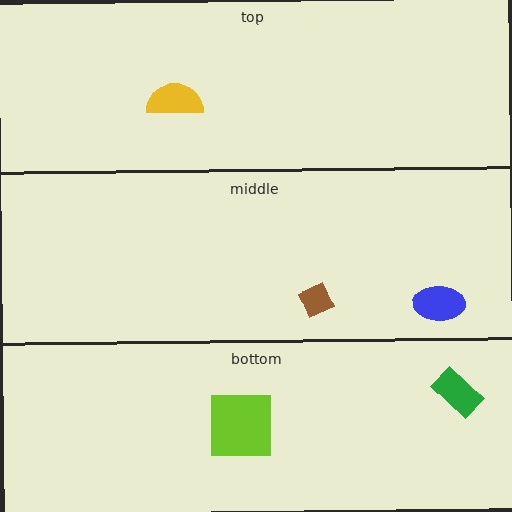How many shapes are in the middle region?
2.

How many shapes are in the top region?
1.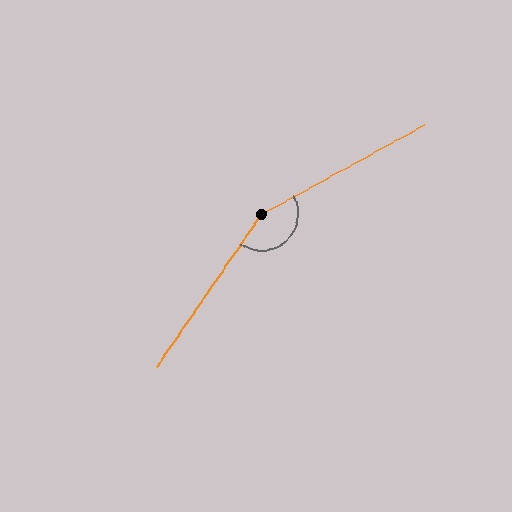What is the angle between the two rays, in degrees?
Approximately 153 degrees.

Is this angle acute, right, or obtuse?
It is obtuse.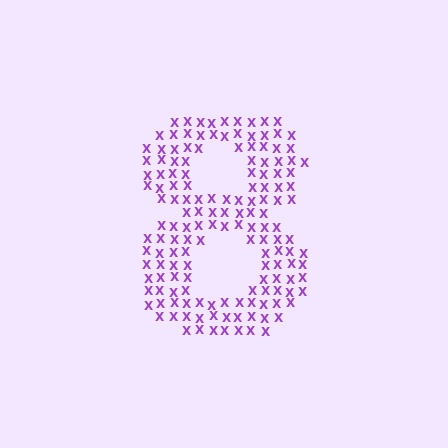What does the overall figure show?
The overall figure shows the digit 8.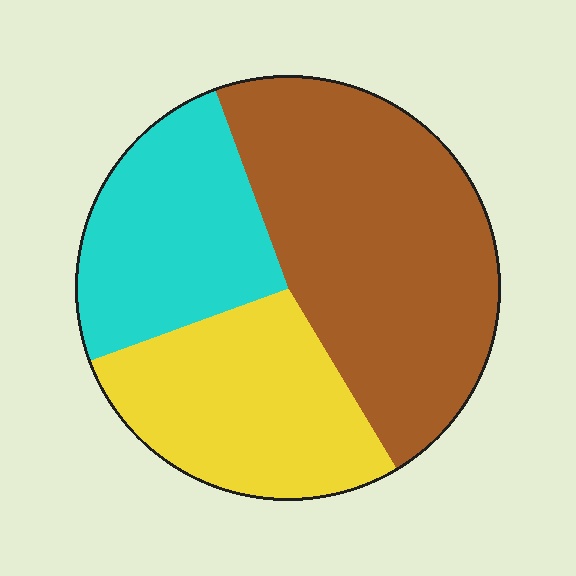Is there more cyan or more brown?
Brown.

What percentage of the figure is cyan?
Cyan covers around 25% of the figure.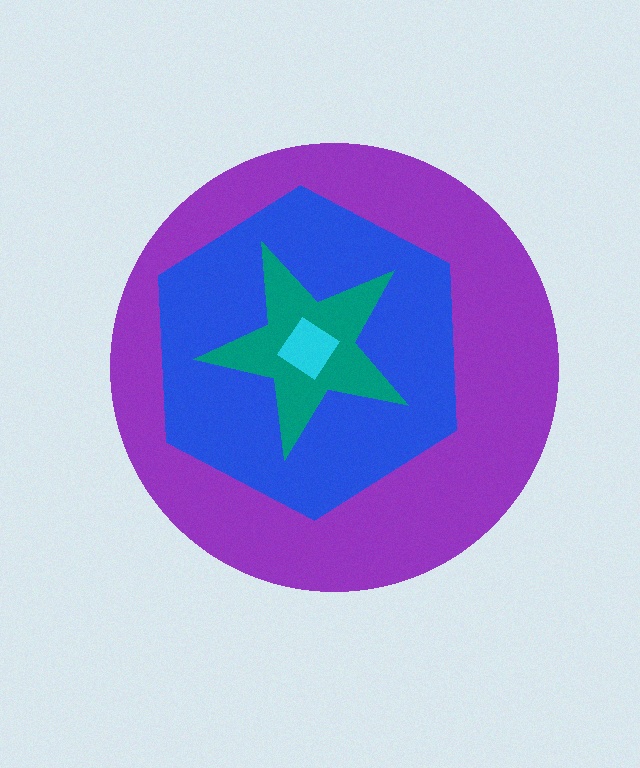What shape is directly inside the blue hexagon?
The teal star.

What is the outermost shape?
The purple circle.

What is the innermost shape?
The cyan diamond.